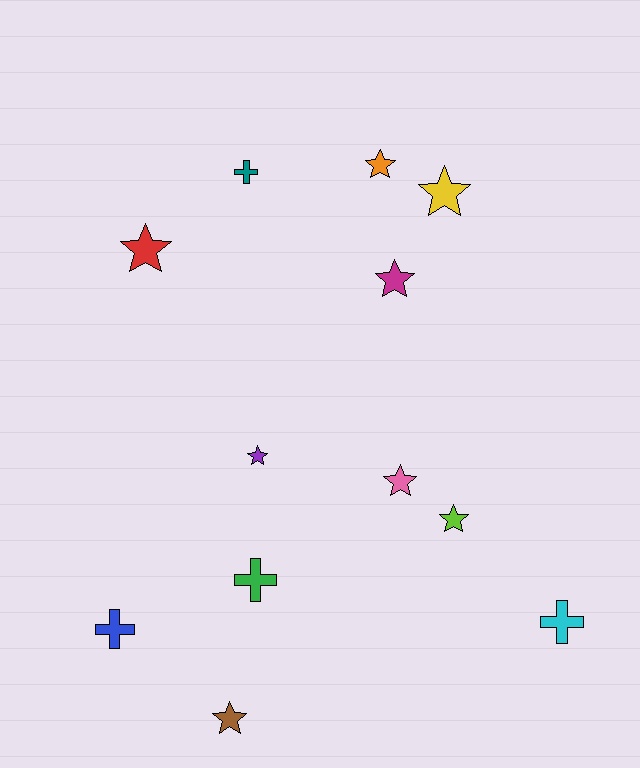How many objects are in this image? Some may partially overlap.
There are 12 objects.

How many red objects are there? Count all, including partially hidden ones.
There is 1 red object.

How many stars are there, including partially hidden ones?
There are 8 stars.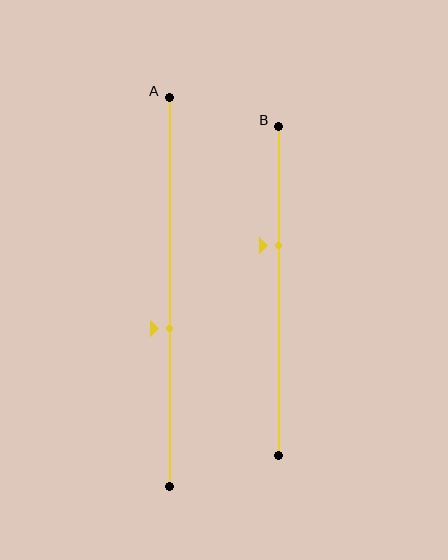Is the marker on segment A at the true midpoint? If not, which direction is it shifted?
No, the marker on segment A is shifted downward by about 9% of the segment length.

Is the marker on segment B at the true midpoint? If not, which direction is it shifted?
No, the marker on segment B is shifted upward by about 14% of the segment length.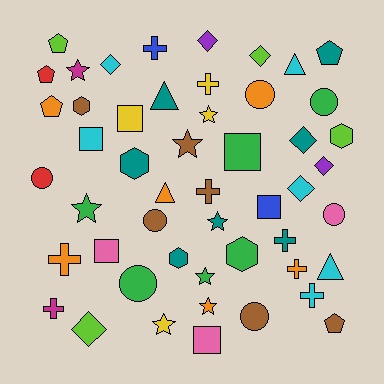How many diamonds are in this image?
There are 7 diamonds.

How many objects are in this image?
There are 50 objects.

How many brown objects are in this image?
There are 6 brown objects.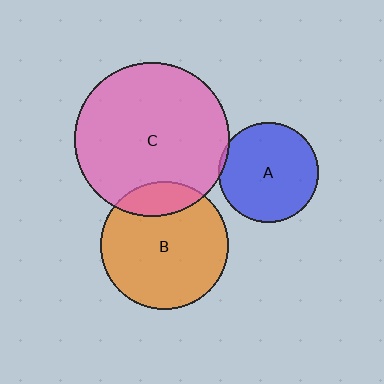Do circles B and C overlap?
Yes.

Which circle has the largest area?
Circle C (pink).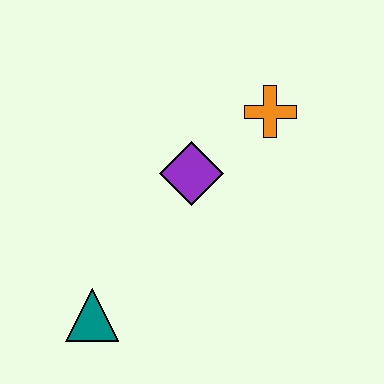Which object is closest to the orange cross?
The purple diamond is closest to the orange cross.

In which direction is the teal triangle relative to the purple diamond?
The teal triangle is below the purple diamond.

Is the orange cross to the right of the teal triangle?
Yes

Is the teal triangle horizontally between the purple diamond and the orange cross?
No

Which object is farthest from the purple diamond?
The teal triangle is farthest from the purple diamond.